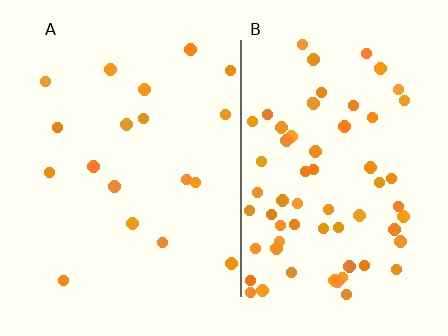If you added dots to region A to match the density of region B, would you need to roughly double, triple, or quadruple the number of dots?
Approximately quadruple.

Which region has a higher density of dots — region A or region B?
B (the right).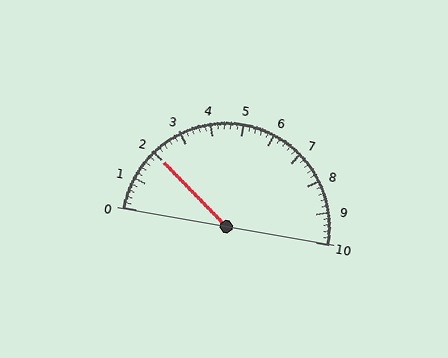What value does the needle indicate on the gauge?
The needle indicates approximately 2.0.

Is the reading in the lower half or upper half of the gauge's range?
The reading is in the lower half of the range (0 to 10).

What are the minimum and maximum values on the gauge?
The gauge ranges from 0 to 10.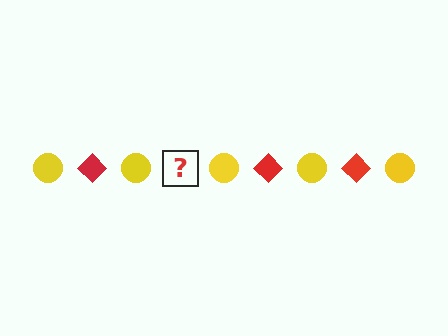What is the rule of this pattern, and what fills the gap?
The rule is that the pattern alternates between yellow circle and red diamond. The gap should be filled with a red diamond.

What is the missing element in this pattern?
The missing element is a red diamond.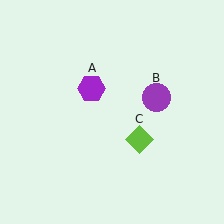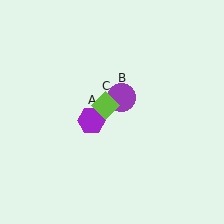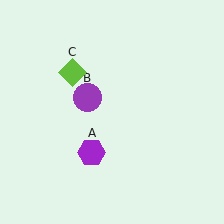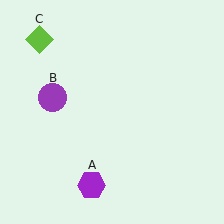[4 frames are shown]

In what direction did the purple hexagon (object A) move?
The purple hexagon (object A) moved down.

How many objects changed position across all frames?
3 objects changed position: purple hexagon (object A), purple circle (object B), lime diamond (object C).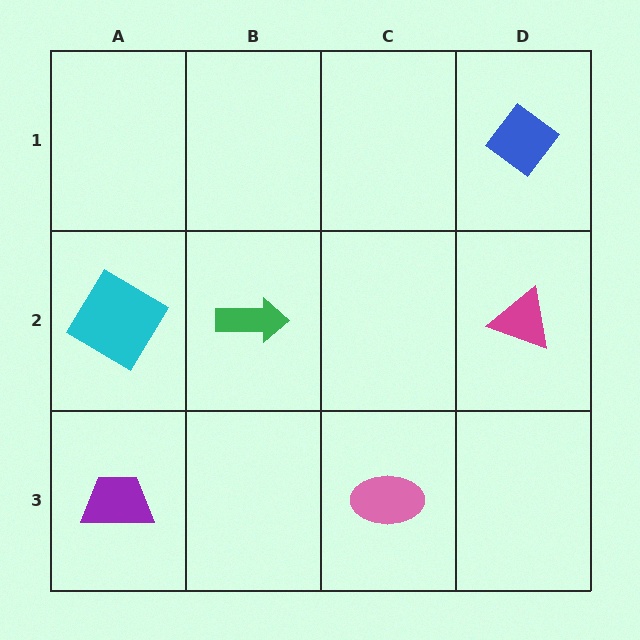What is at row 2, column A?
A cyan diamond.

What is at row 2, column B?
A green arrow.